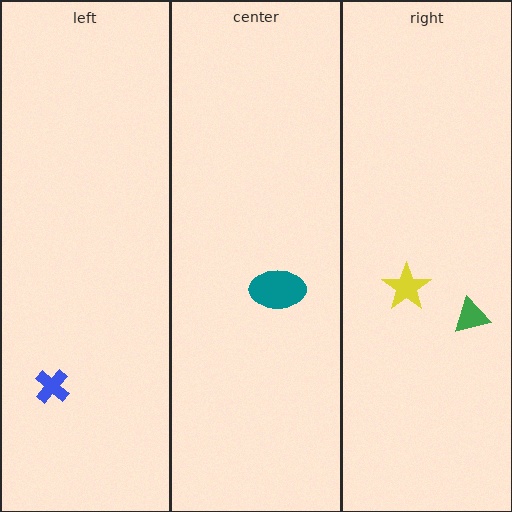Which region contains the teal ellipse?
The center region.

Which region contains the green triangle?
The right region.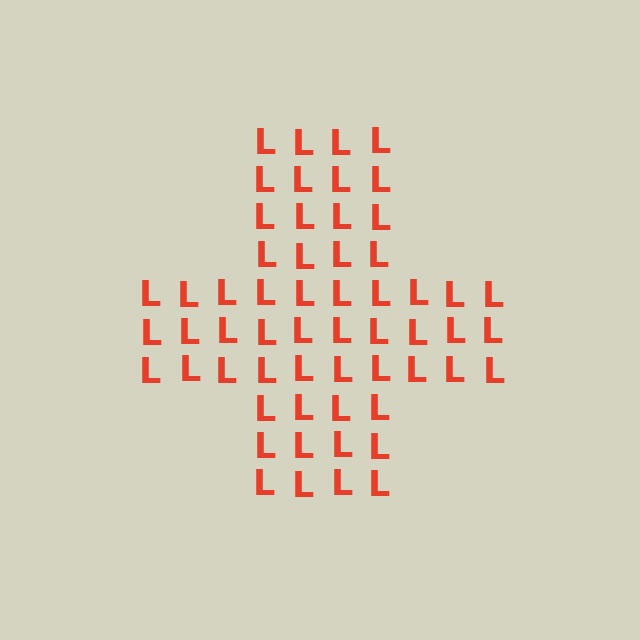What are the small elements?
The small elements are letter L's.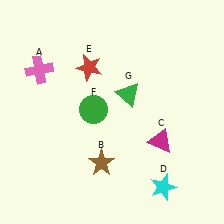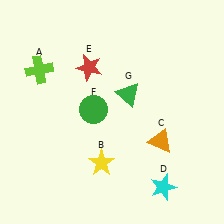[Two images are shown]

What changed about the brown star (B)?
In Image 1, B is brown. In Image 2, it changed to yellow.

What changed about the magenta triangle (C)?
In Image 1, C is magenta. In Image 2, it changed to orange.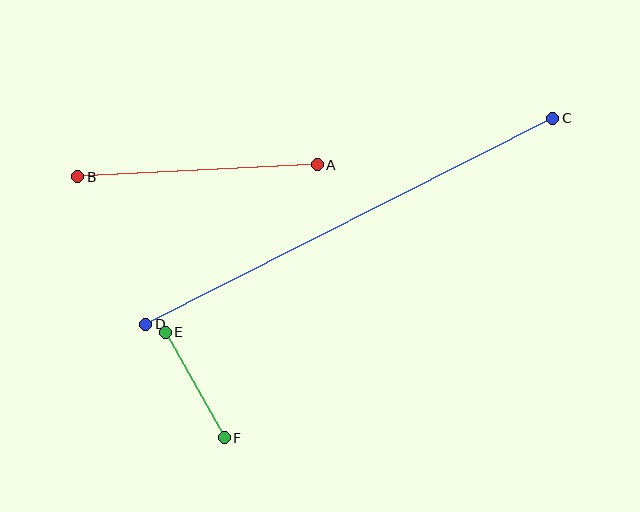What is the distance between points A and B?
The distance is approximately 240 pixels.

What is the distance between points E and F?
The distance is approximately 121 pixels.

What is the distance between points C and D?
The distance is approximately 456 pixels.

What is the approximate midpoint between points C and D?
The midpoint is at approximately (349, 221) pixels.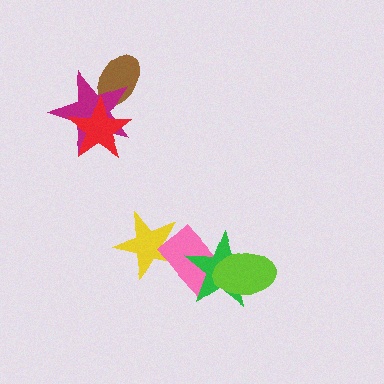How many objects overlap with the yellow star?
1 object overlaps with the yellow star.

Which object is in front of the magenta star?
The red star is in front of the magenta star.